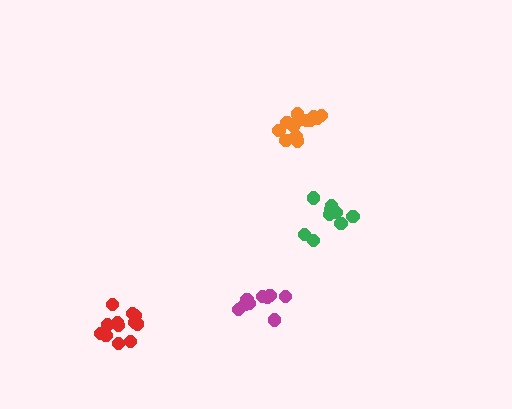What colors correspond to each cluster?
The clusters are colored: magenta, green, orange, red.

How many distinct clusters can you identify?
There are 4 distinct clusters.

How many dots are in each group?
Group 1: 9 dots, Group 2: 9 dots, Group 3: 13 dots, Group 4: 12 dots (43 total).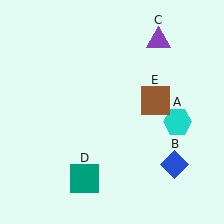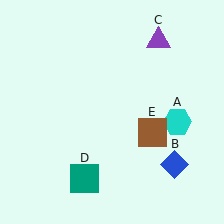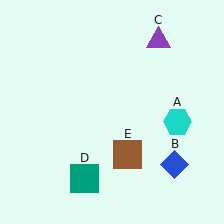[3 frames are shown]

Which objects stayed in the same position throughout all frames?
Cyan hexagon (object A) and blue diamond (object B) and purple triangle (object C) and teal square (object D) remained stationary.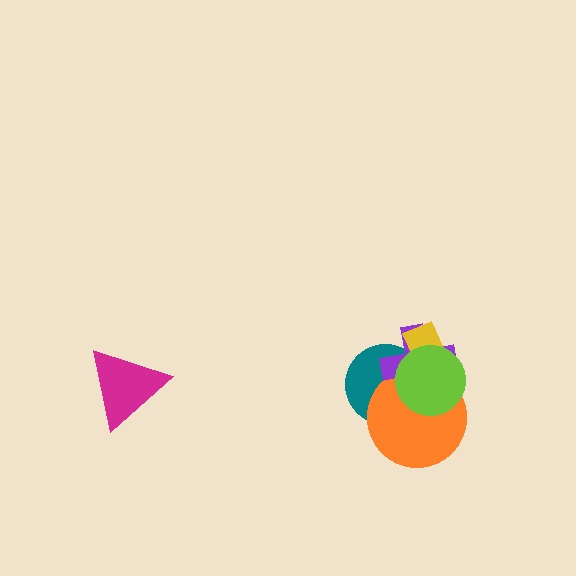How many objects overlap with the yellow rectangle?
4 objects overlap with the yellow rectangle.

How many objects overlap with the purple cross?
4 objects overlap with the purple cross.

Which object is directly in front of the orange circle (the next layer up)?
The purple cross is directly in front of the orange circle.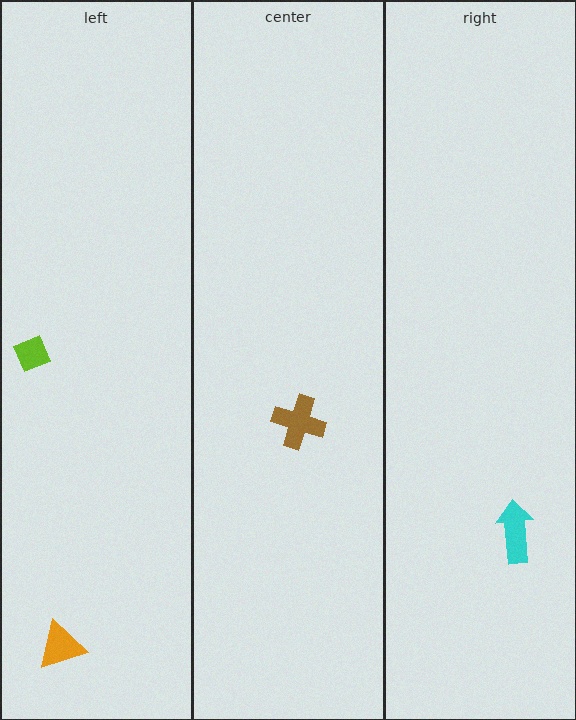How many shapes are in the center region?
1.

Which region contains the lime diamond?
The left region.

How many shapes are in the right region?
1.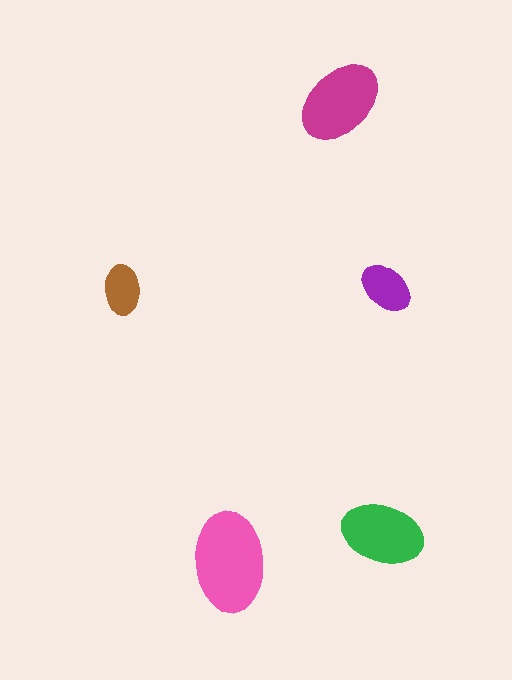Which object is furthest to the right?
The purple ellipse is rightmost.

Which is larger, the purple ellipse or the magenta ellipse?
The magenta one.